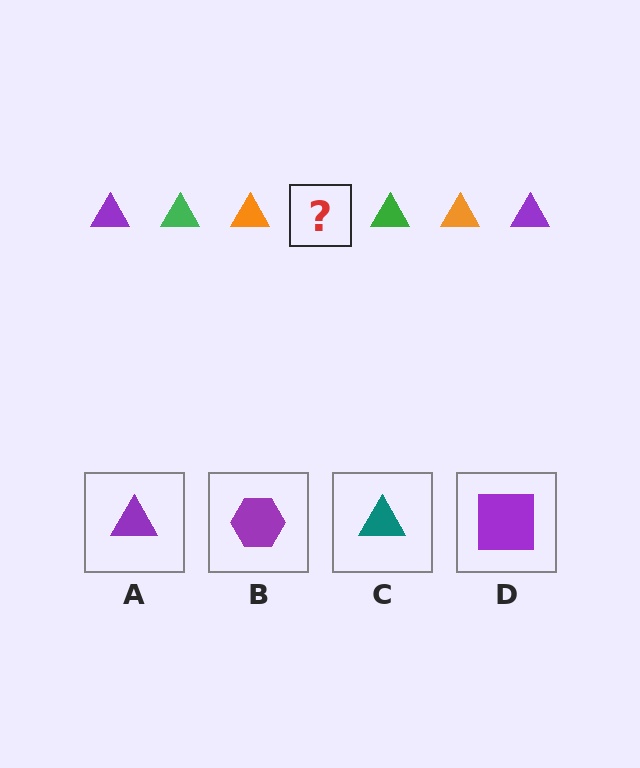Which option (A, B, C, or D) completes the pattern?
A.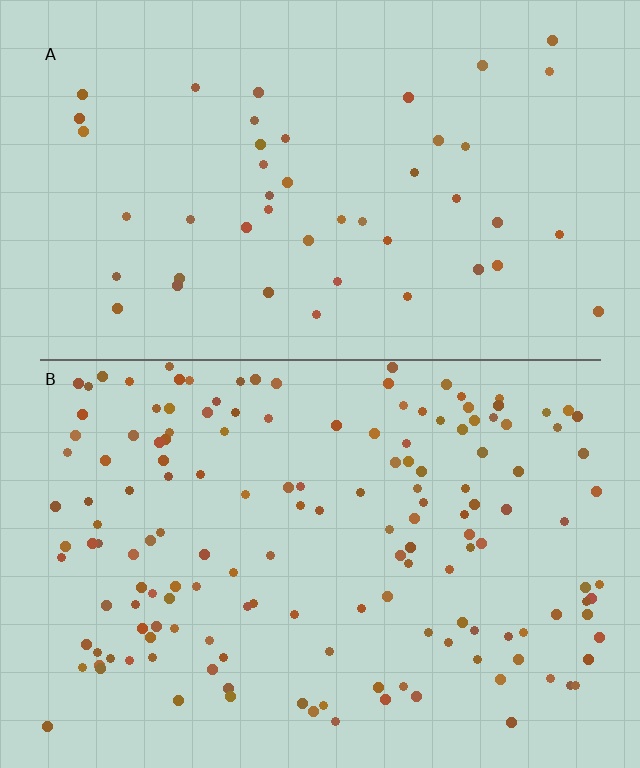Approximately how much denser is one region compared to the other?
Approximately 3.3× — region B over region A.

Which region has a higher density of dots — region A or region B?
B (the bottom).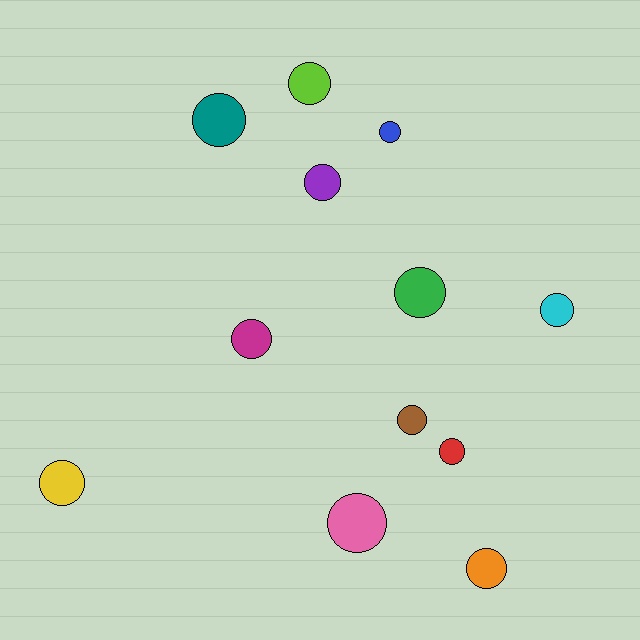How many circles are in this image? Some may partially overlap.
There are 12 circles.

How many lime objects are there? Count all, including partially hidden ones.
There is 1 lime object.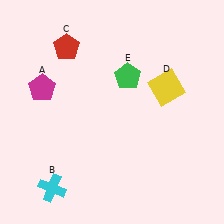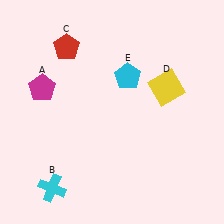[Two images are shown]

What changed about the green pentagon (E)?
In Image 1, E is green. In Image 2, it changed to cyan.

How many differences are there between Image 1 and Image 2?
There is 1 difference between the two images.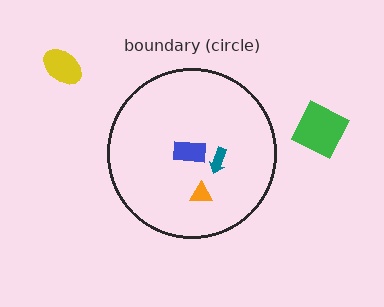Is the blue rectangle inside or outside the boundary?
Inside.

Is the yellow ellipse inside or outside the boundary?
Outside.